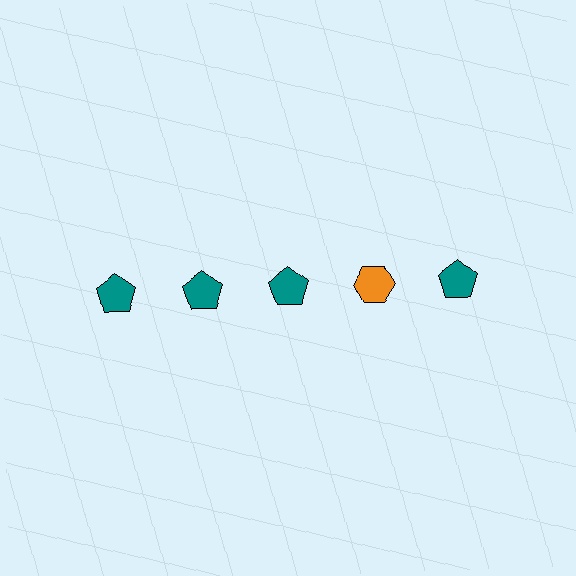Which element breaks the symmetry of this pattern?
The orange hexagon in the top row, second from right column breaks the symmetry. All other shapes are teal pentagons.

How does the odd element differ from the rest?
It differs in both color (orange instead of teal) and shape (hexagon instead of pentagon).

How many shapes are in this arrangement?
There are 5 shapes arranged in a grid pattern.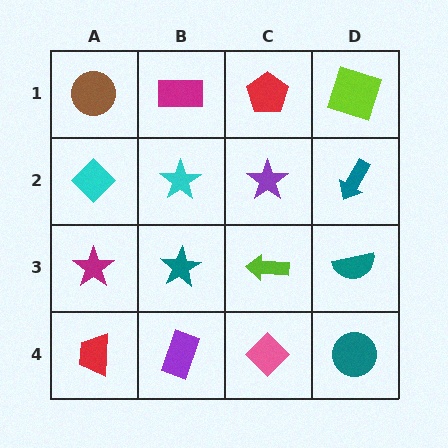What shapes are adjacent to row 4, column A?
A magenta star (row 3, column A), a purple rectangle (row 4, column B).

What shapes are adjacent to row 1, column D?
A teal arrow (row 2, column D), a red pentagon (row 1, column C).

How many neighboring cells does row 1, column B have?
3.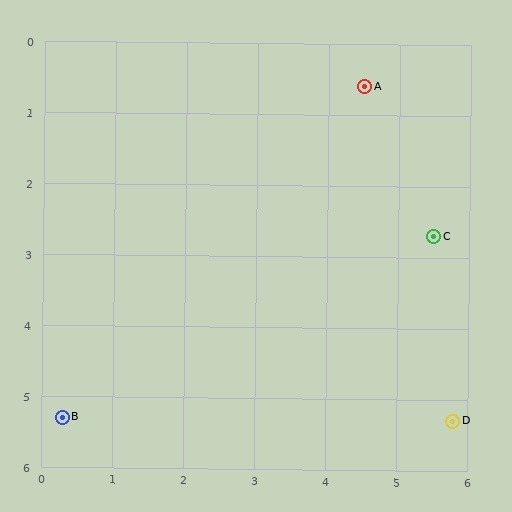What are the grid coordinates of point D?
Point D is at approximately (5.8, 5.3).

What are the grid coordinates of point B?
Point B is at approximately (0.3, 5.3).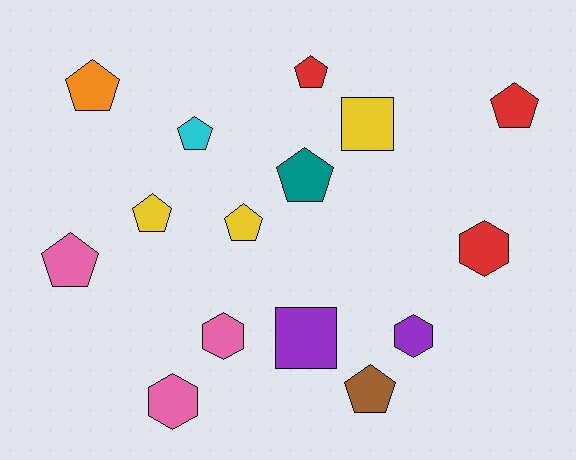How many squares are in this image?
There are 2 squares.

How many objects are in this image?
There are 15 objects.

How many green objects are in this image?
There are no green objects.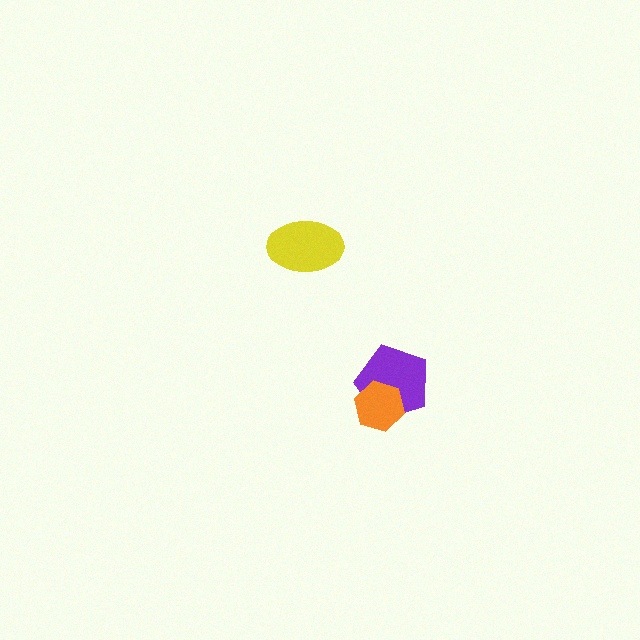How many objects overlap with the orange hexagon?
1 object overlaps with the orange hexagon.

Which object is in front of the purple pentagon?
The orange hexagon is in front of the purple pentagon.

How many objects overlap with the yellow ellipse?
0 objects overlap with the yellow ellipse.